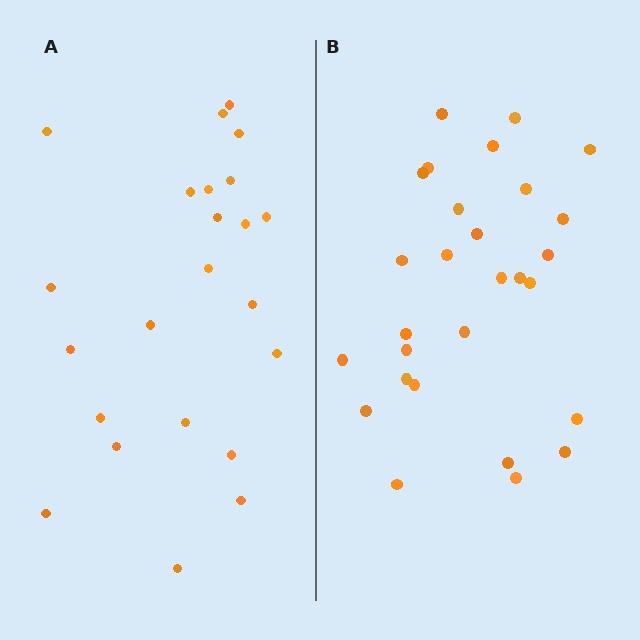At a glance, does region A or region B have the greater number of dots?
Region B (the right region) has more dots.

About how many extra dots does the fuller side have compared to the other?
Region B has about 5 more dots than region A.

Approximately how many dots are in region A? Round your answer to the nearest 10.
About 20 dots. (The exact count is 23, which rounds to 20.)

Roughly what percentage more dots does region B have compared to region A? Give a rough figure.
About 20% more.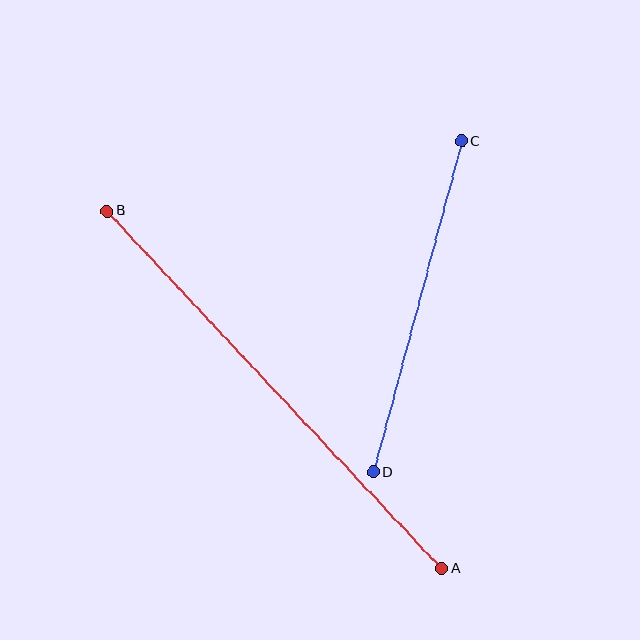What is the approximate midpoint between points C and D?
The midpoint is at approximately (417, 307) pixels.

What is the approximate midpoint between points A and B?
The midpoint is at approximately (274, 390) pixels.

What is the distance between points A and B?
The distance is approximately 489 pixels.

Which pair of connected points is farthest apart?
Points A and B are farthest apart.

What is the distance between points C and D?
The distance is approximately 343 pixels.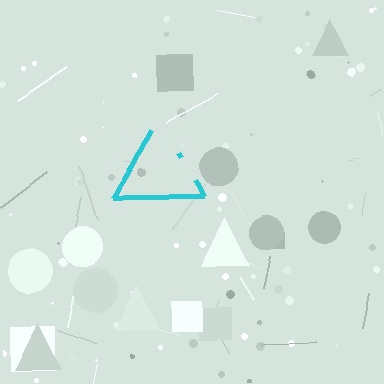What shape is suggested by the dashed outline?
The dashed outline suggests a triangle.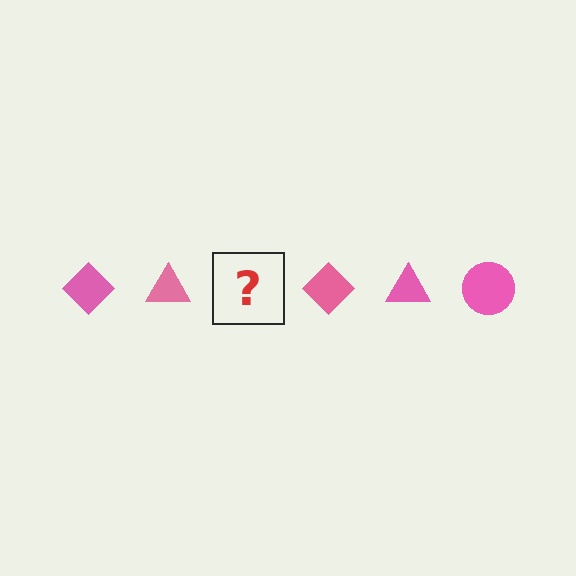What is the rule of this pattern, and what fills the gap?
The rule is that the pattern cycles through diamond, triangle, circle shapes in pink. The gap should be filled with a pink circle.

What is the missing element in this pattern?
The missing element is a pink circle.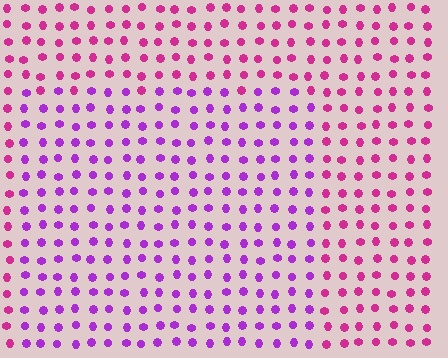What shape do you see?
I see a rectangle.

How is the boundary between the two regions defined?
The boundary is defined purely by a slight shift in hue (about 37 degrees). Spacing, size, and orientation are identical on both sides.